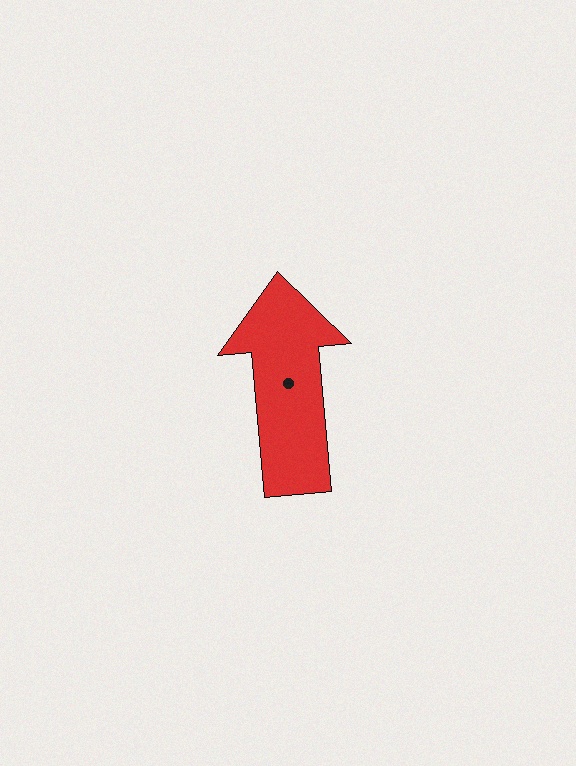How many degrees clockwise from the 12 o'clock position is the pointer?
Approximately 355 degrees.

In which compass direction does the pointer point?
North.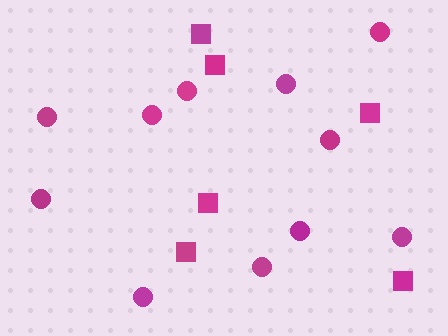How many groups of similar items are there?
There are 2 groups: one group of squares (6) and one group of circles (11).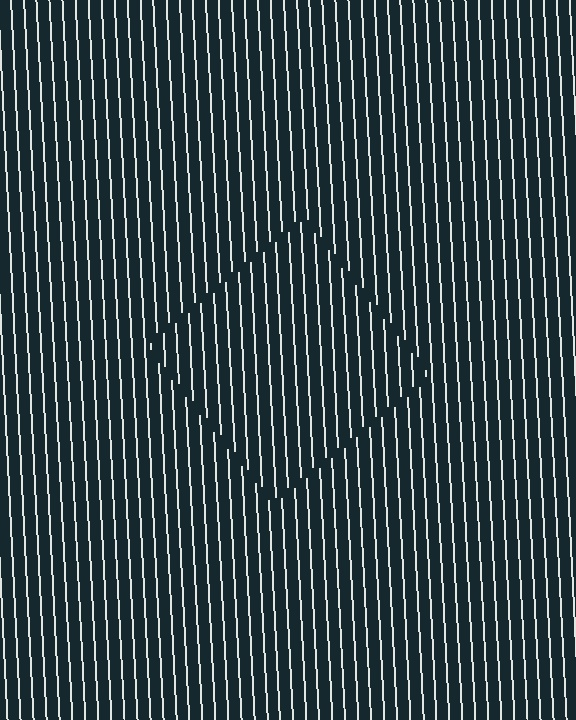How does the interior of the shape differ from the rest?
The interior of the shape contains the same grating, shifted by half a period — the contour is defined by the phase discontinuity where line-ends from the inner and outer gratings abut.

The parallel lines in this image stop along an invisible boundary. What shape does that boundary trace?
An illusory square. The interior of the shape contains the same grating, shifted by half a period — the contour is defined by the phase discontinuity where line-ends from the inner and outer gratings abut.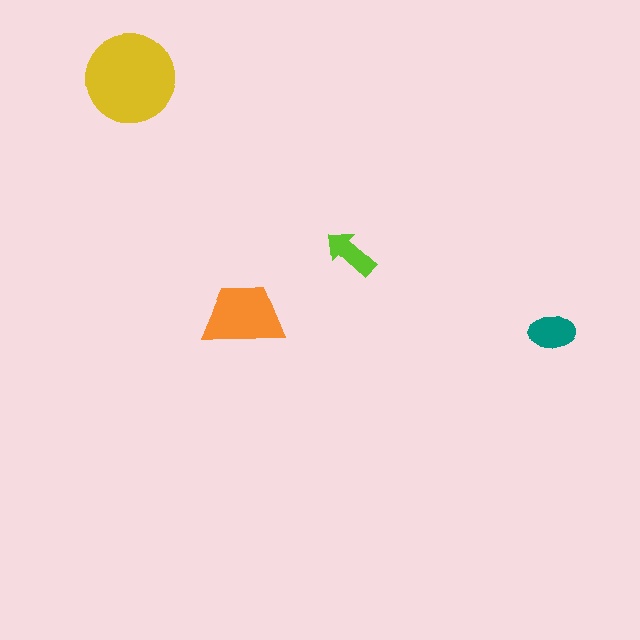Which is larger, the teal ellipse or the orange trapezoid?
The orange trapezoid.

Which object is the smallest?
The lime arrow.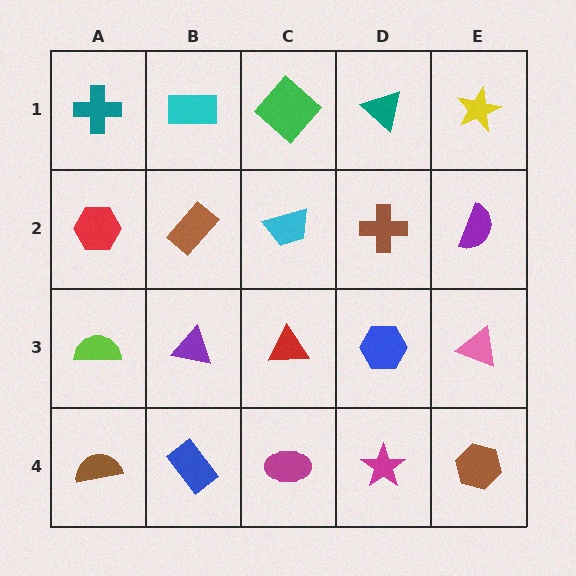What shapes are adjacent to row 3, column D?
A brown cross (row 2, column D), a magenta star (row 4, column D), a red triangle (row 3, column C), a pink triangle (row 3, column E).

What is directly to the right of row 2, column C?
A brown cross.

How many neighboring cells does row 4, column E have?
2.